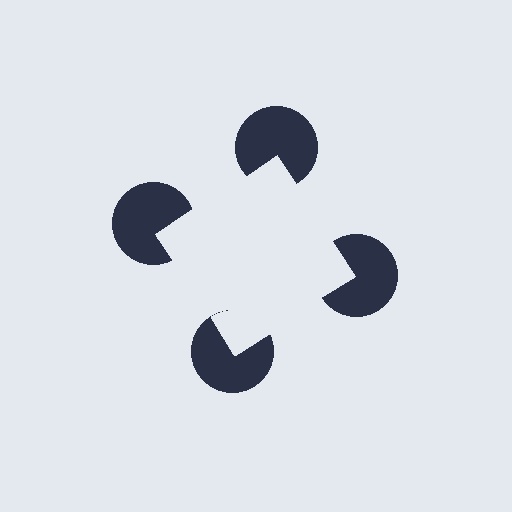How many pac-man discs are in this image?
There are 4 — one at each vertex of the illusory square.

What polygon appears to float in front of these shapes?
An illusory square — its edges are inferred from the aligned wedge cuts in the pac-man discs, not physically drawn.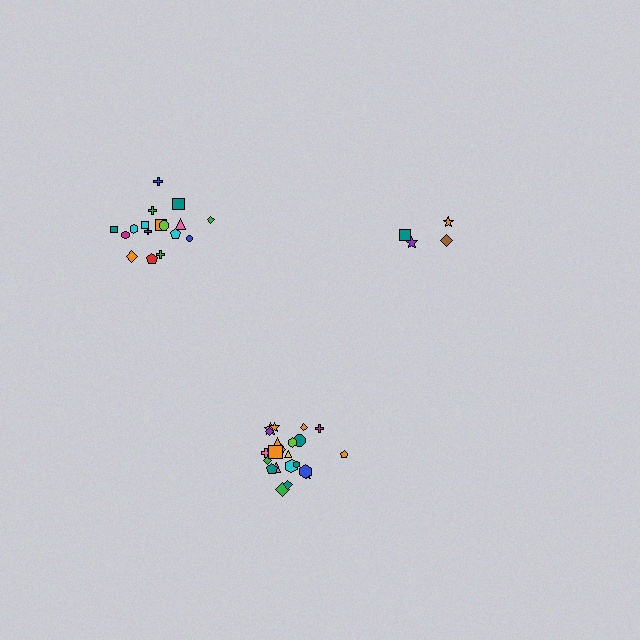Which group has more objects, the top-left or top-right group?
The top-left group.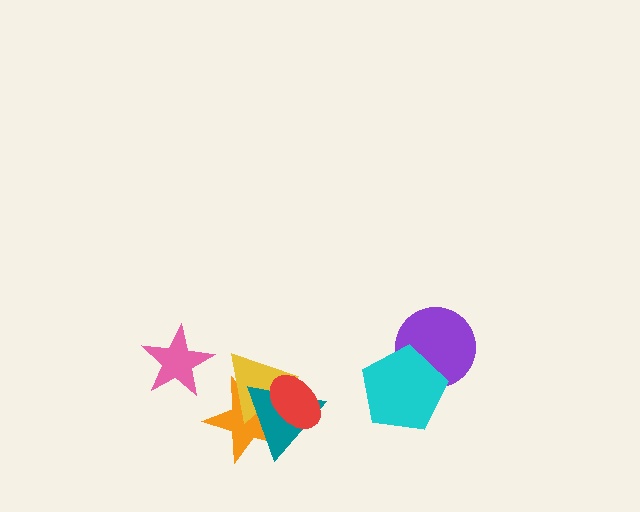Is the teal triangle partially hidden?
Yes, it is partially covered by another shape.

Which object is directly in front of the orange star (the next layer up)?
The yellow triangle is directly in front of the orange star.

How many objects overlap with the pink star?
0 objects overlap with the pink star.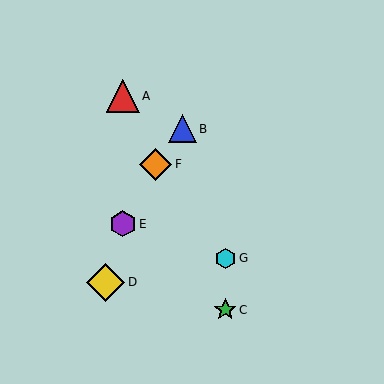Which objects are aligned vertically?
Objects C, G are aligned vertically.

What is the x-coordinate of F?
Object F is at x≈156.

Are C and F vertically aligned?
No, C is at x≈225 and F is at x≈156.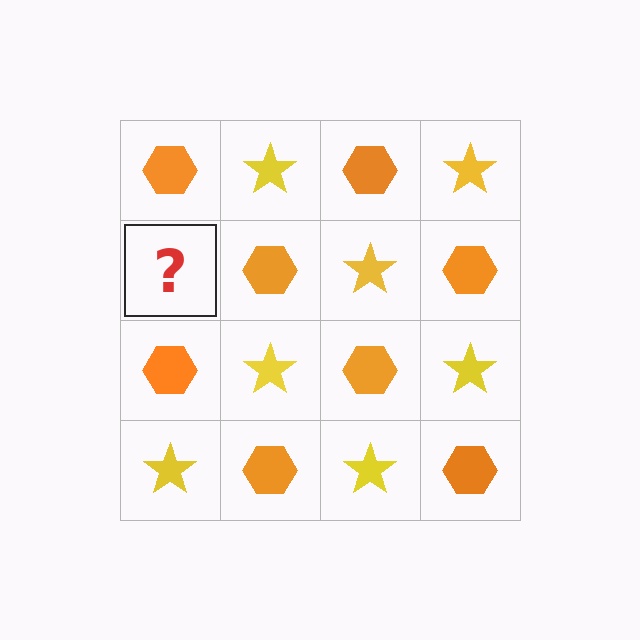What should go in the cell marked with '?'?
The missing cell should contain a yellow star.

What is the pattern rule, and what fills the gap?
The rule is that it alternates orange hexagon and yellow star in a checkerboard pattern. The gap should be filled with a yellow star.